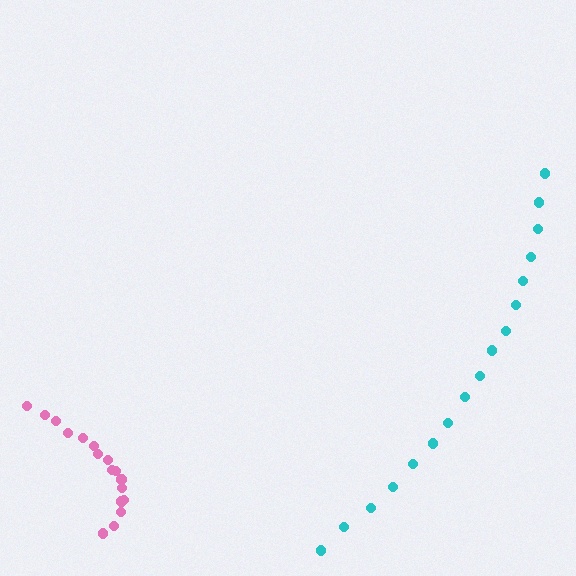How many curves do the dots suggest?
There are 2 distinct paths.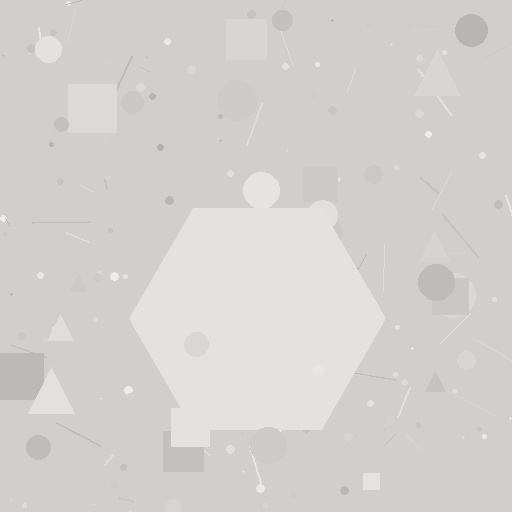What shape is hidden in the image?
A hexagon is hidden in the image.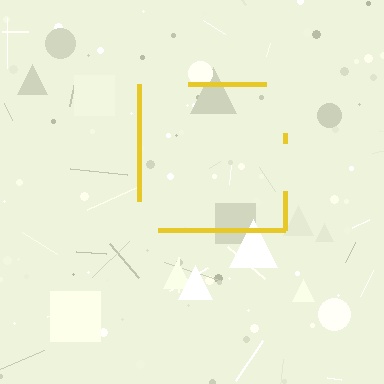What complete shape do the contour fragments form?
The contour fragments form a square.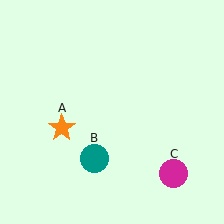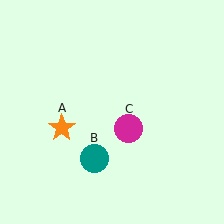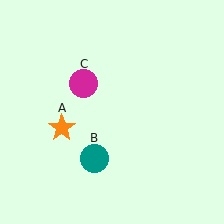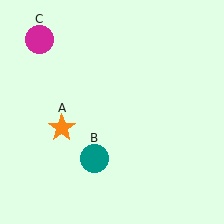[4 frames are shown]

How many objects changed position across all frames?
1 object changed position: magenta circle (object C).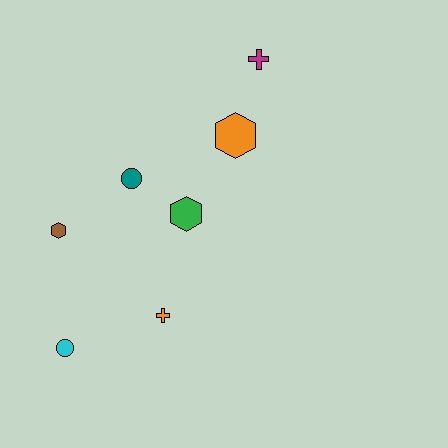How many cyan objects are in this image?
There is 1 cyan object.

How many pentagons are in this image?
There are no pentagons.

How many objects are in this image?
There are 7 objects.